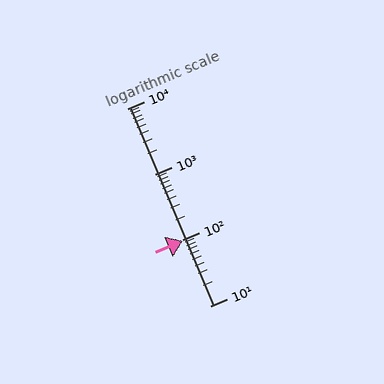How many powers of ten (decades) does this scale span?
The scale spans 3 decades, from 10 to 10000.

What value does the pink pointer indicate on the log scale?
The pointer indicates approximately 96.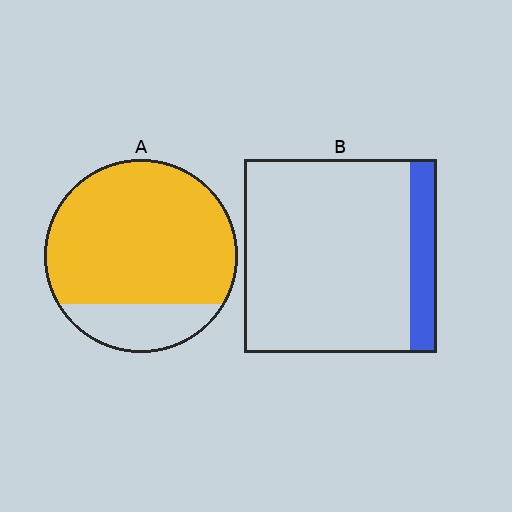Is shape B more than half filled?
No.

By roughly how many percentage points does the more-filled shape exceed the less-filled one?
By roughly 65 percentage points (A over B).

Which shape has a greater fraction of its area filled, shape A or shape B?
Shape A.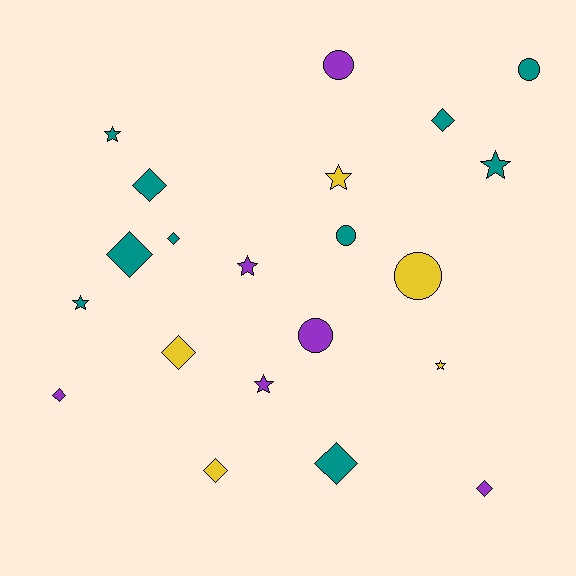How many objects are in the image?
There are 21 objects.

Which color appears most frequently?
Teal, with 10 objects.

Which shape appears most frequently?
Diamond, with 9 objects.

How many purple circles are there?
There are 2 purple circles.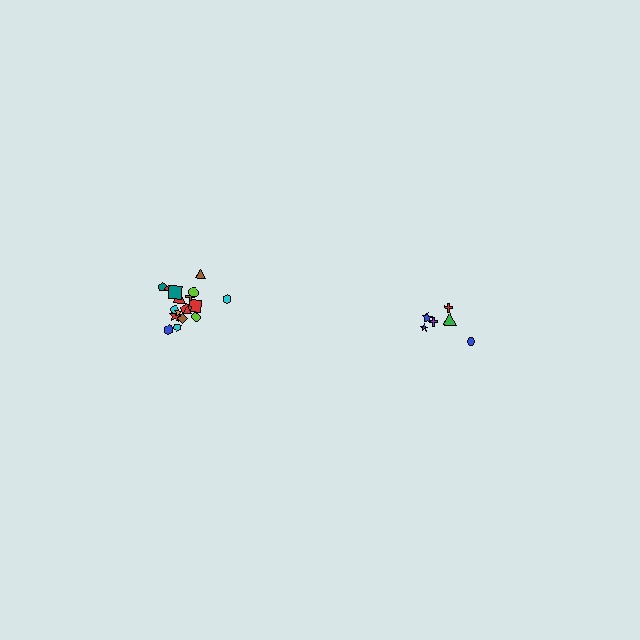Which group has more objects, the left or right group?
The left group.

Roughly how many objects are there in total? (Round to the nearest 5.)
Roughly 25 objects in total.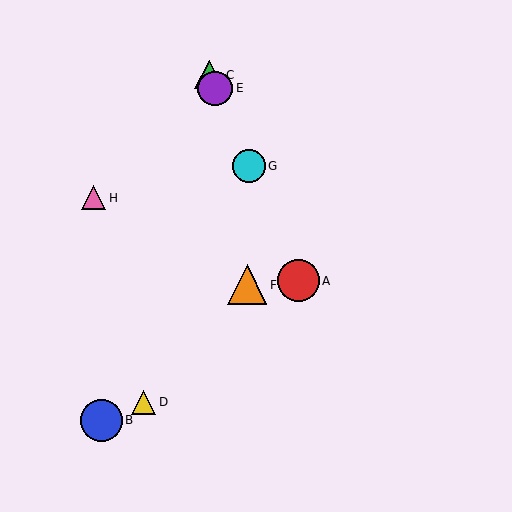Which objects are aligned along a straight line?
Objects A, C, E, G are aligned along a straight line.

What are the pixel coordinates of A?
Object A is at (298, 281).